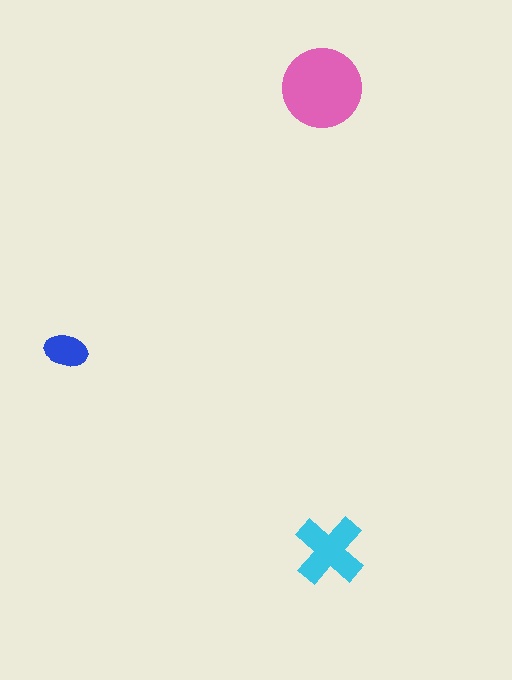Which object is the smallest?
The blue ellipse.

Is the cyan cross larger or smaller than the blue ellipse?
Larger.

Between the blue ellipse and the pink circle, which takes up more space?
The pink circle.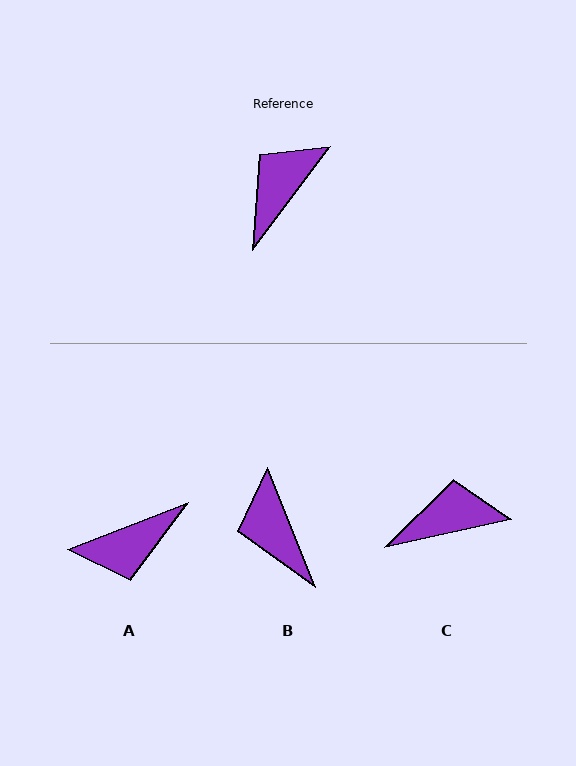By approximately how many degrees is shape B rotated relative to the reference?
Approximately 59 degrees counter-clockwise.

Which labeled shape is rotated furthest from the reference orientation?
A, about 148 degrees away.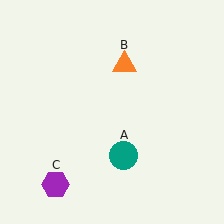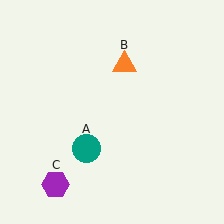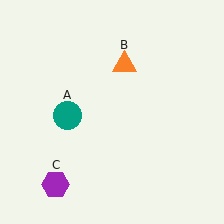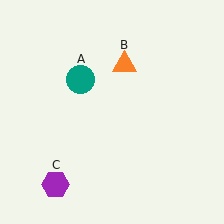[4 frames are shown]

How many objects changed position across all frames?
1 object changed position: teal circle (object A).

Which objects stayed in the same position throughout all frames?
Orange triangle (object B) and purple hexagon (object C) remained stationary.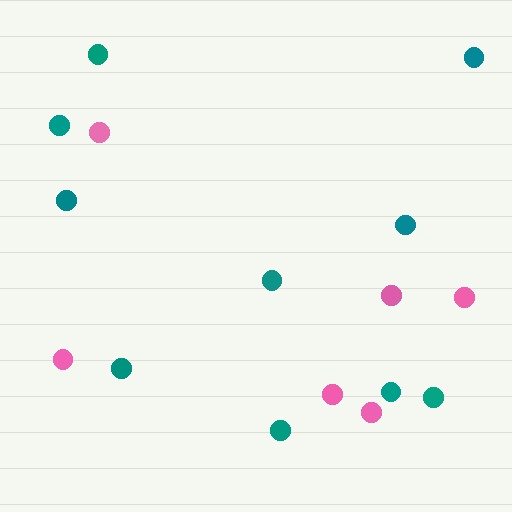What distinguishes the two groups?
There are 2 groups: one group of pink circles (6) and one group of teal circles (10).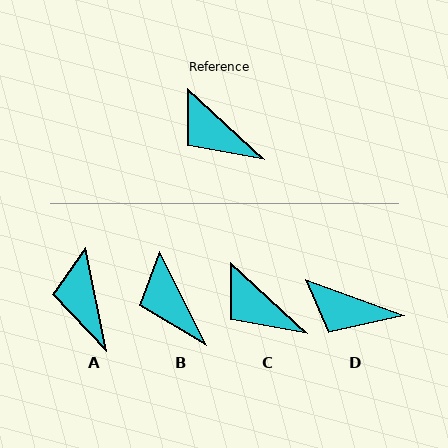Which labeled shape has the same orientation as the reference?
C.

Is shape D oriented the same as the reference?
No, it is off by about 23 degrees.